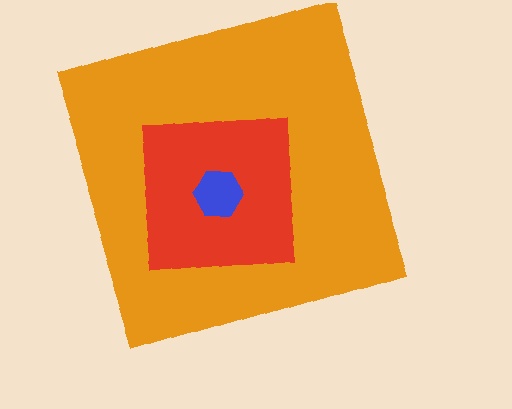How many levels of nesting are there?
3.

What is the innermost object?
The blue hexagon.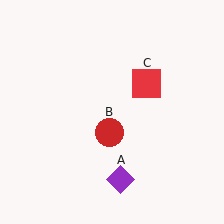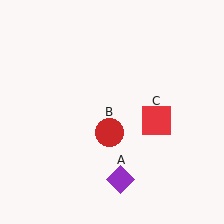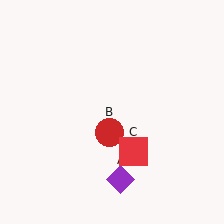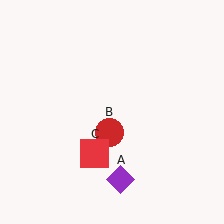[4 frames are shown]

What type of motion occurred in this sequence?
The red square (object C) rotated clockwise around the center of the scene.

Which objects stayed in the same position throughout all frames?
Purple diamond (object A) and red circle (object B) remained stationary.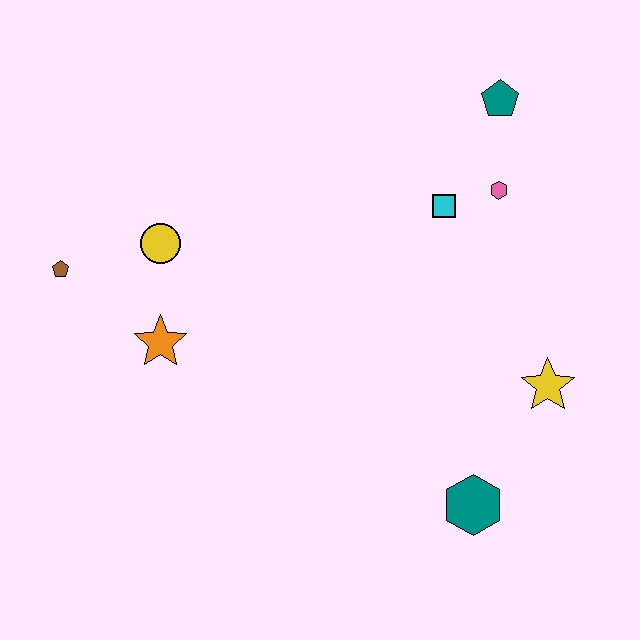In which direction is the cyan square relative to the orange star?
The cyan square is to the right of the orange star.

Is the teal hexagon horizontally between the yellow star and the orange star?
Yes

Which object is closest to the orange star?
The yellow circle is closest to the orange star.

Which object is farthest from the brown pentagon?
The yellow star is farthest from the brown pentagon.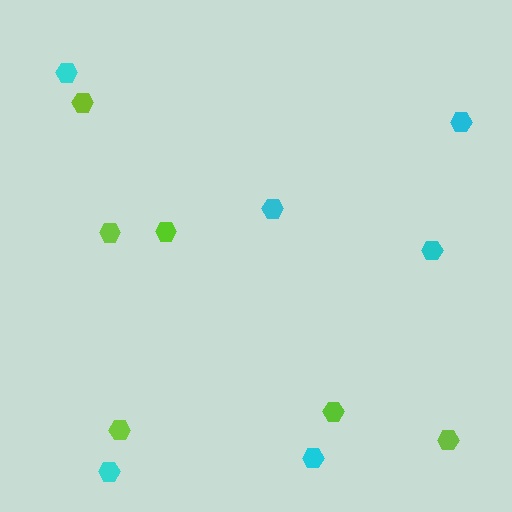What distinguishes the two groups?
There are 2 groups: one group of lime hexagons (6) and one group of cyan hexagons (6).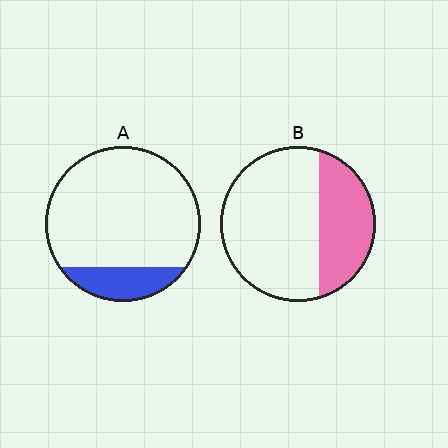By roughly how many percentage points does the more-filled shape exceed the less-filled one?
By roughly 15 percentage points (B over A).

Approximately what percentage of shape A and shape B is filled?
A is approximately 15% and B is approximately 35%.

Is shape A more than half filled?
No.